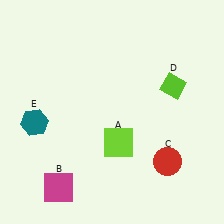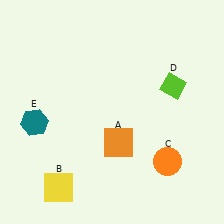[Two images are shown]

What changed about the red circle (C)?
In Image 1, C is red. In Image 2, it changed to orange.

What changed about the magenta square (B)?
In Image 1, B is magenta. In Image 2, it changed to yellow.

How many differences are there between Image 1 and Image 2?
There are 3 differences between the two images.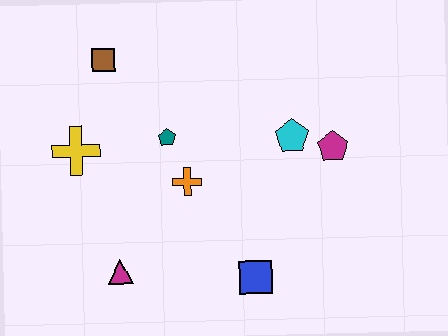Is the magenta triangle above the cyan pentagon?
No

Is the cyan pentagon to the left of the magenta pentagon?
Yes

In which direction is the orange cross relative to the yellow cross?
The orange cross is to the right of the yellow cross.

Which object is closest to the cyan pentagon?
The magenta pentagon is closest to the cyan pentagon.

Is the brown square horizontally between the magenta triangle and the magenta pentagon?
No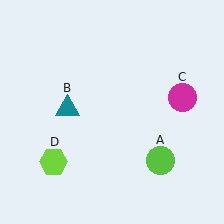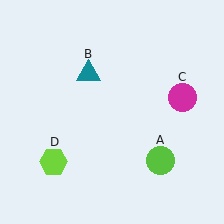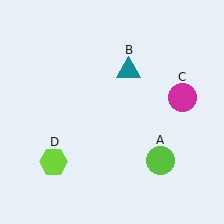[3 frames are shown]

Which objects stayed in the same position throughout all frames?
Lime circle (object A) and magenta circle (object C) and lime hexagon (object D) remained stationary.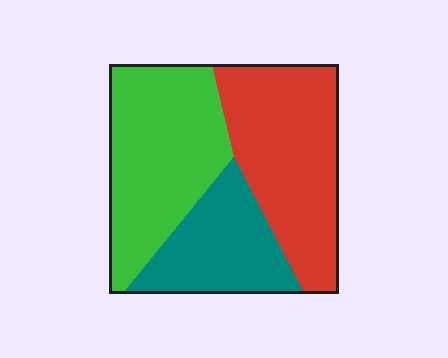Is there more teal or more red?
Red.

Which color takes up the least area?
Teal, at roughly 25%.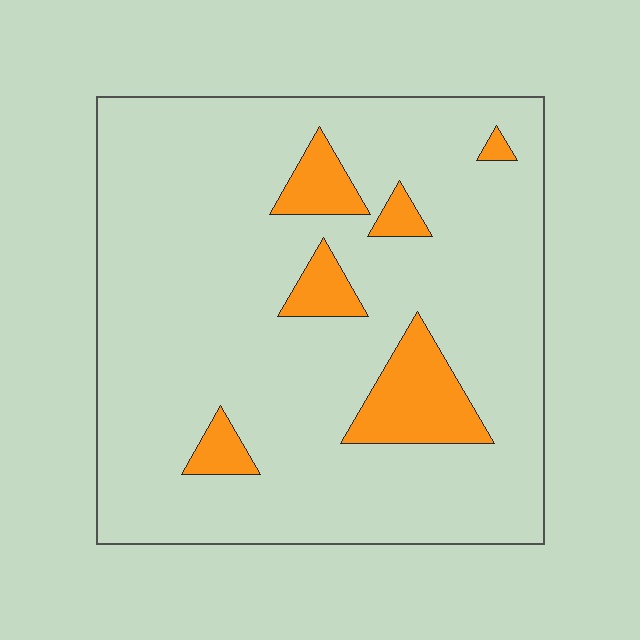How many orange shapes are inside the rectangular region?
6.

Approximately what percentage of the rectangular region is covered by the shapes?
Approximately 10%.